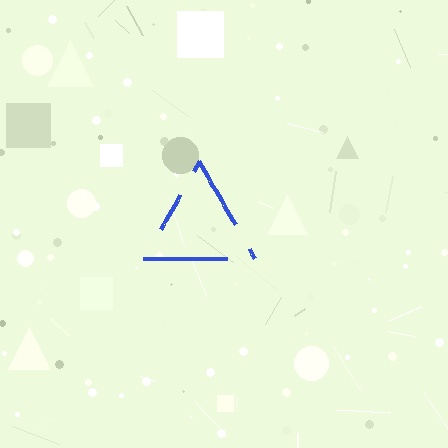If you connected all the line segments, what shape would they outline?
They would outline a triangle.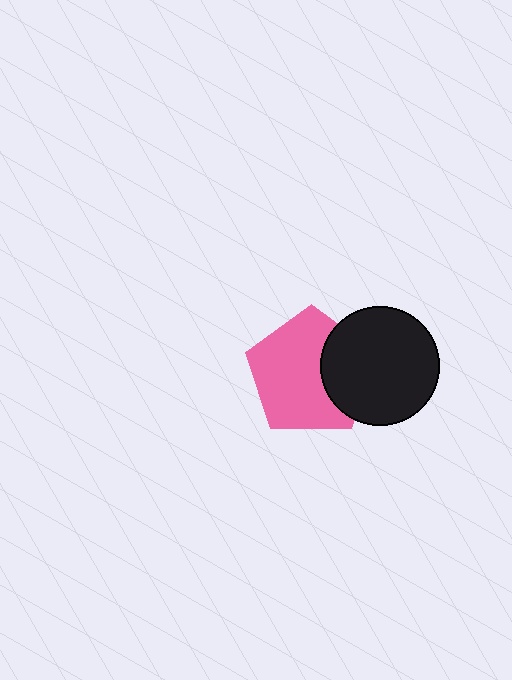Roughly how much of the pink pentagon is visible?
Most of it is visible (roughly 70%).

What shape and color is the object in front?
The object in front is a black circle.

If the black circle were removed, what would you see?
You would see the complete pink pentagon.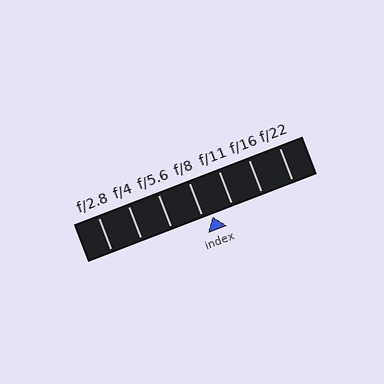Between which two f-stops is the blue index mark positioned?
The index mark is between f/8 and f/11.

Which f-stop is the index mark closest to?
The index mark is closest to f/8.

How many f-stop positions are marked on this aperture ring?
There are 7 f-stop positions marked.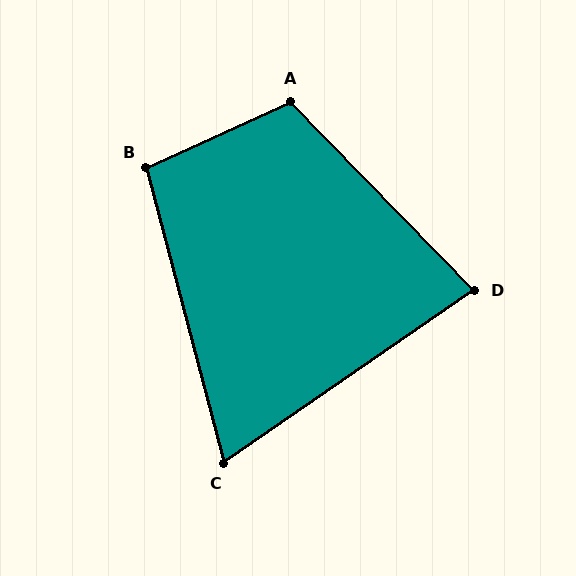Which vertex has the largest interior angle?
A, at approximately 110 degrees.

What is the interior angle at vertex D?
Approximately 80 degrees (acute).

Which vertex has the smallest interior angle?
C, at approximately 70 degrees.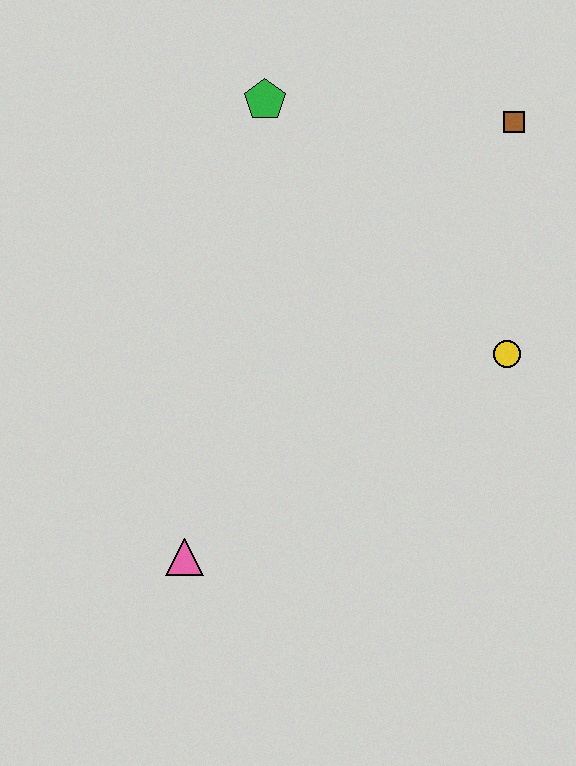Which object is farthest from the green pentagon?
The pink triangle is farthest from the green pentagon.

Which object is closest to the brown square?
The yellow circle is closest to the brown square.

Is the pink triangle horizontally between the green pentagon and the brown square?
No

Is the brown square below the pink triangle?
No